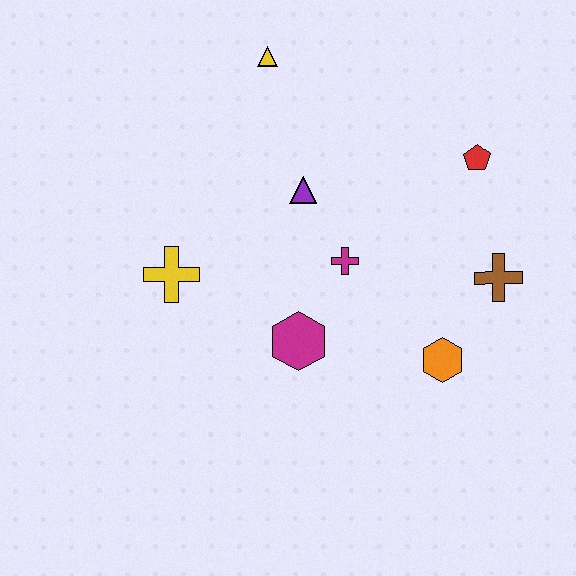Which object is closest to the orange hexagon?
The brown cross is closest to the orange hexagon.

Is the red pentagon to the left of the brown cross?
Yes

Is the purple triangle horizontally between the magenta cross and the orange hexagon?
No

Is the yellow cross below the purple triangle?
Yes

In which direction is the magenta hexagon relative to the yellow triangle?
The magenta hexagon is below the yellow triangle.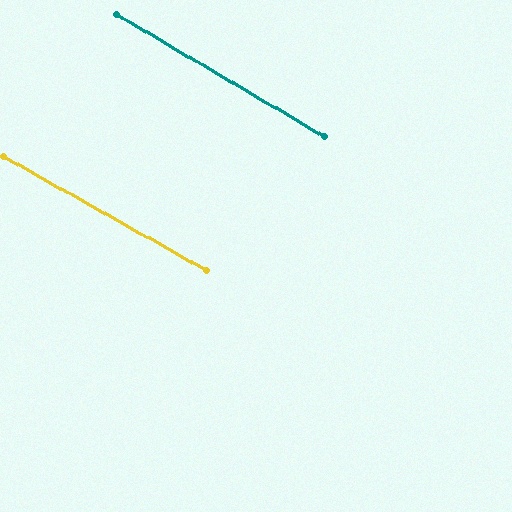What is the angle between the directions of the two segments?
Approximately 1 degree.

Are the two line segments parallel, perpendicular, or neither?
Parallel — their directions differ by only 1.0°.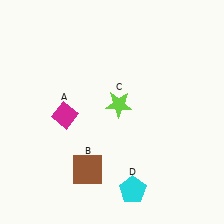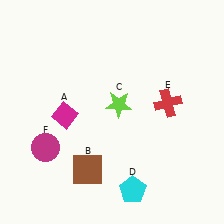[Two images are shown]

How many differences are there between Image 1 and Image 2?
There are 2 differences between the two images.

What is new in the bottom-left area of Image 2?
A magenta circle (F) was added in the bottom-left area of Image 2.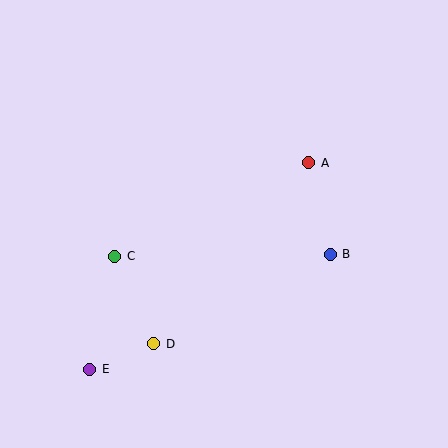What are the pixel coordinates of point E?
Point E is at (90, 369).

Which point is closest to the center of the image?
Point A at (309, 163) is closest to the center.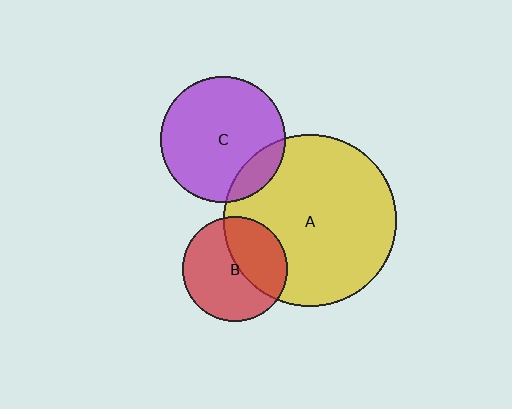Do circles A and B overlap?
Yes.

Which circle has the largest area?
Circle A (yellow).